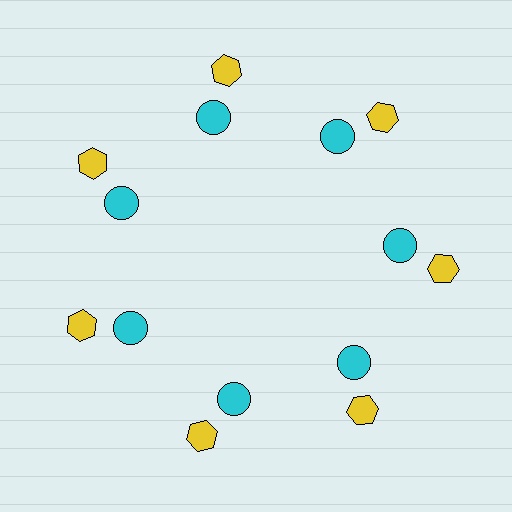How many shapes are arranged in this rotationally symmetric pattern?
There are 14 shapes, arranged in 7 groups of 2.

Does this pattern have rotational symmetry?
Yes, this pattern has 7-fold rotational symmetry. It looks the same after rotating 51 degrees around the center.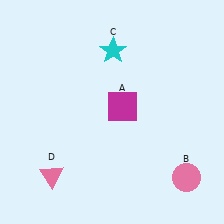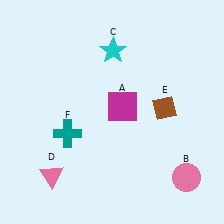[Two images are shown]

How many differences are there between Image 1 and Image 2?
There are 2 differences between the two images.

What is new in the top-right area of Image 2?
A brown diamond (E) was added in the top-right area of Image 2.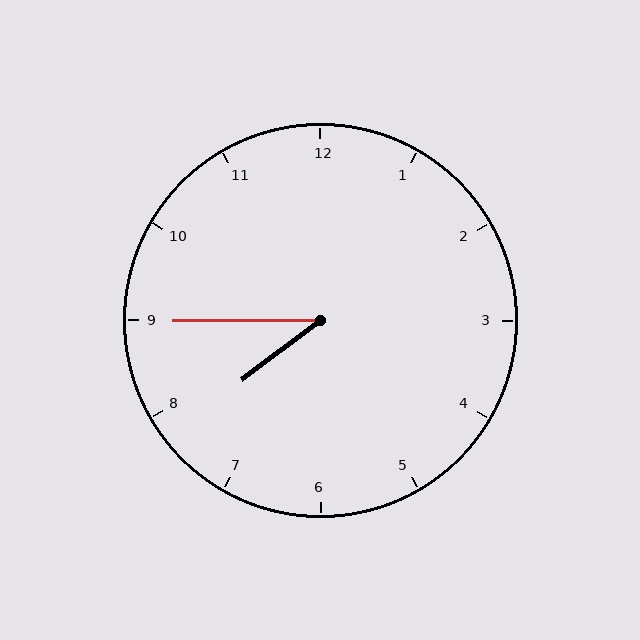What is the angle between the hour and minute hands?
Approximately 38 degrees.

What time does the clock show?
7:45.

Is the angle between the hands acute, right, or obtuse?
It is acute.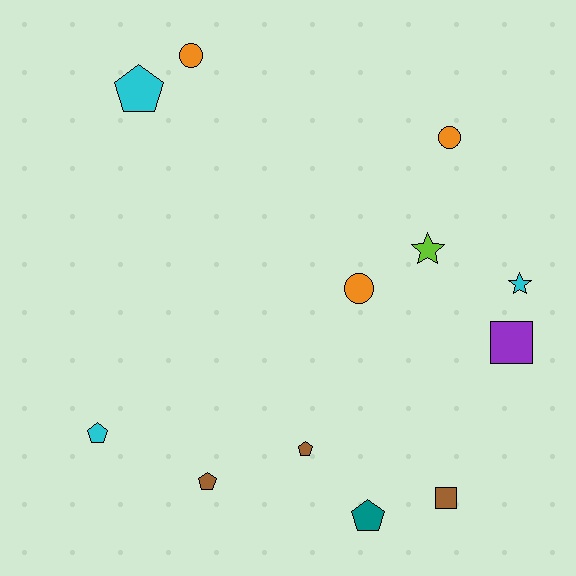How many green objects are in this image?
There are no green objects.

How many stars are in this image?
There are 2 stars.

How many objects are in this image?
There are 12 objects.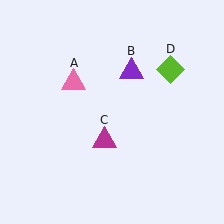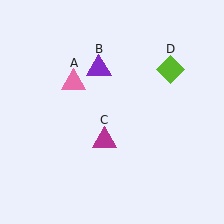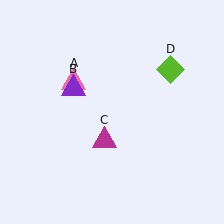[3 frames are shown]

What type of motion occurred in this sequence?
The purple triangle (object B) rotated counterclockwise around the center of the scene.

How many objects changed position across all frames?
1 object changed position: purple triangle (object B).